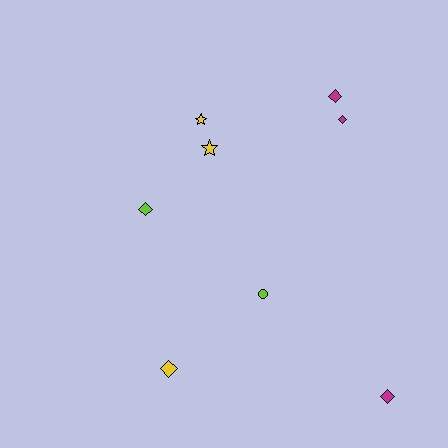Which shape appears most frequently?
Diamond, with 5 objects.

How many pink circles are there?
There are no pink circles.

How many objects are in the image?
There are 8 objects.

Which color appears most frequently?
Magenta, with 3 objects.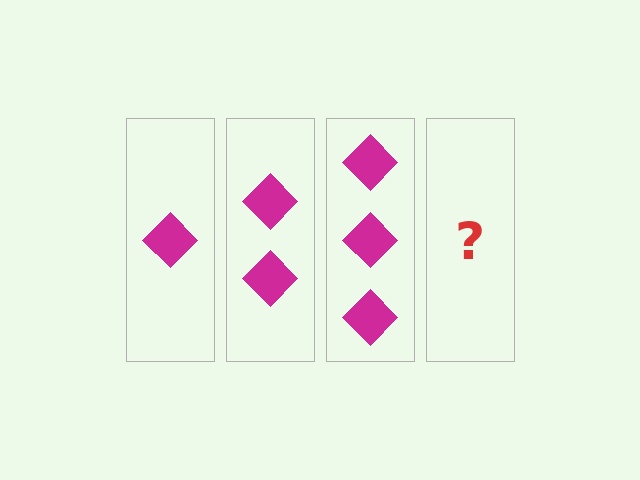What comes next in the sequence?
The next element should be 4 diamonds.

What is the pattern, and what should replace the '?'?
The pattern is that each step adds one more diamond. The '?' should be 4 diamonds.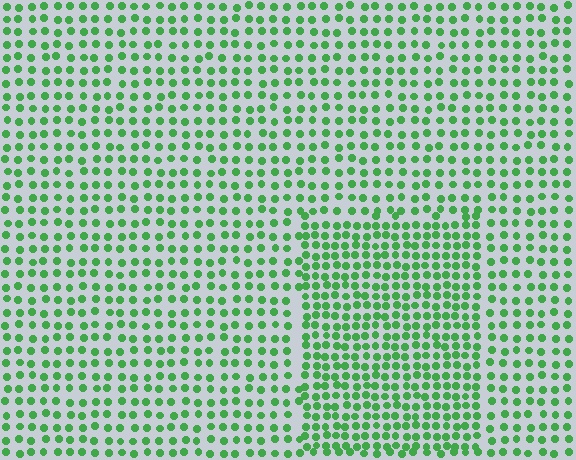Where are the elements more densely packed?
The elements are more densely packed inside the rectangle boundary.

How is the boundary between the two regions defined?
The boundary is defined by a change in element density (approximately 1.6x ratio). All elements are the same color, size, and shape.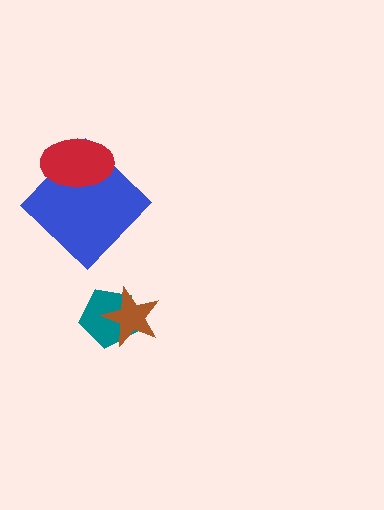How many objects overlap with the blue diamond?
1 object overlaps with the blue diamond.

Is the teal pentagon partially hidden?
Yes, it is partially covered by another shape.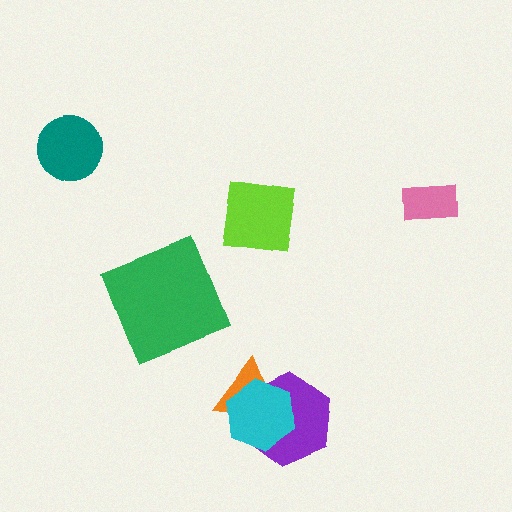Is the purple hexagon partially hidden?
Yes, it is partially covered by another shape.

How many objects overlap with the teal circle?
0 objects overlap with the teal circle.